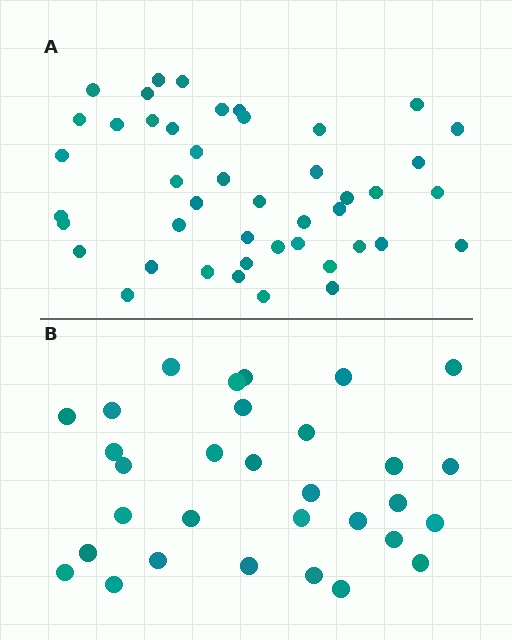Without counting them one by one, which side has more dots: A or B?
Region A (the top region) has more dots.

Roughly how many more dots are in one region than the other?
Region A has approximately 15 more dots than region B.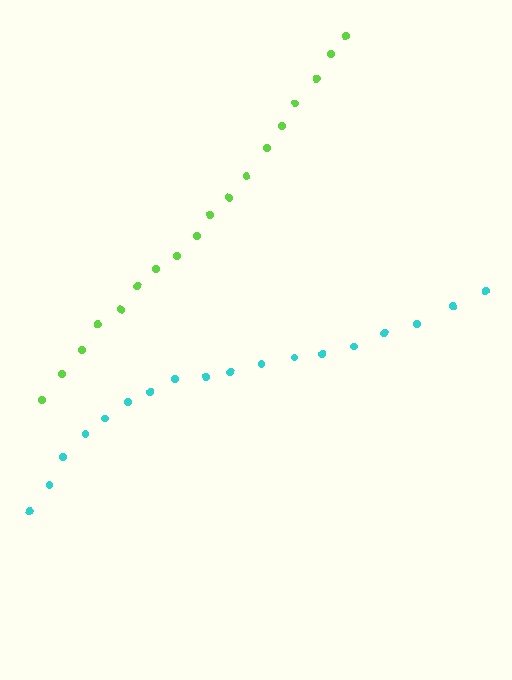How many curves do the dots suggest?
There are 2 distinct paths.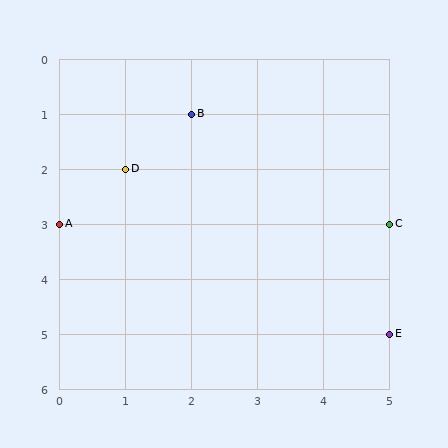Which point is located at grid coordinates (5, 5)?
Point E is at (5, 5).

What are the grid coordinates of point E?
Point E is at grid coordinates (5, 5).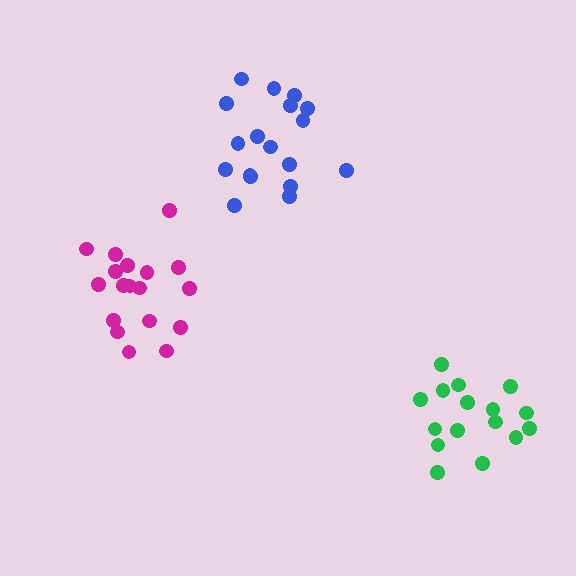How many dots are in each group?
Group 1: 18 dots, Group 2: 18 dots, Group 3: 16 dots (52 total).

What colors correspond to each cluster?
The clusters are colored: blue, magenta, green.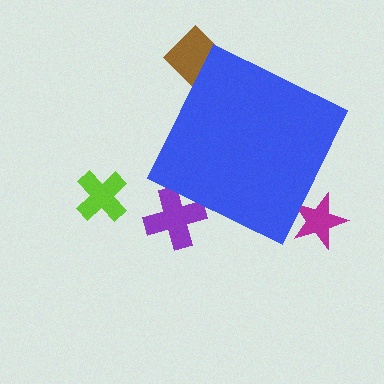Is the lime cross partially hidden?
No, the lime cross is fully visible.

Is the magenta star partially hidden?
Yes, the magenta star is partially hidden behind the blue diamond.